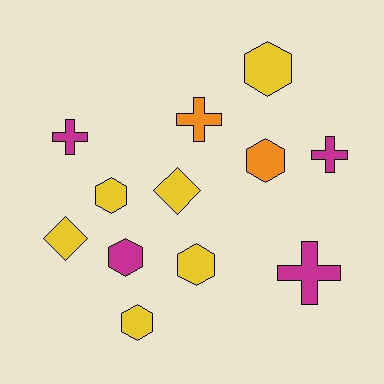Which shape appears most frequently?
Hexagon, with 6 objects.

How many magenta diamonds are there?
There are no magenta diamonds.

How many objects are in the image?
There are 12 objects.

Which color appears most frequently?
Yellow, with 6 objects.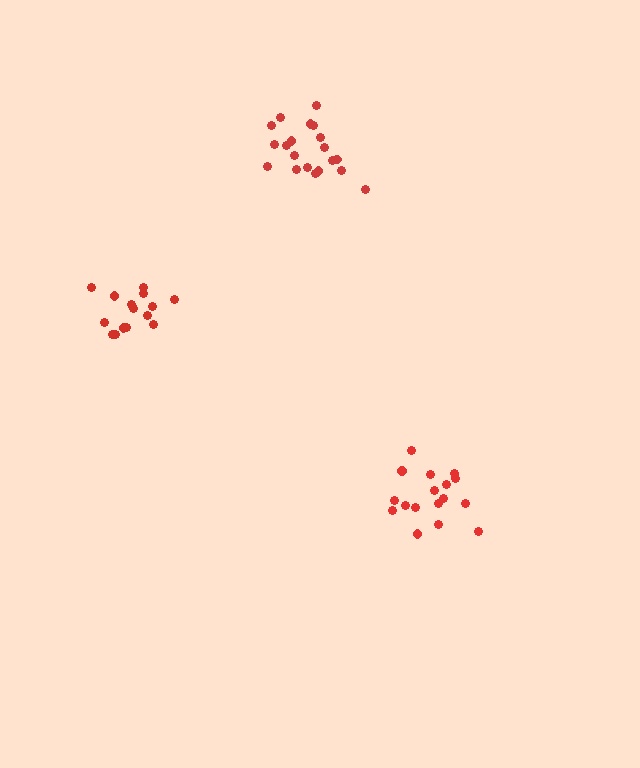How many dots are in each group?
Group 1: 15 dots, Group 2: 17 dots, Group 3: 20 dots (52 total).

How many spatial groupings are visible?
There are 3 spatial groupings.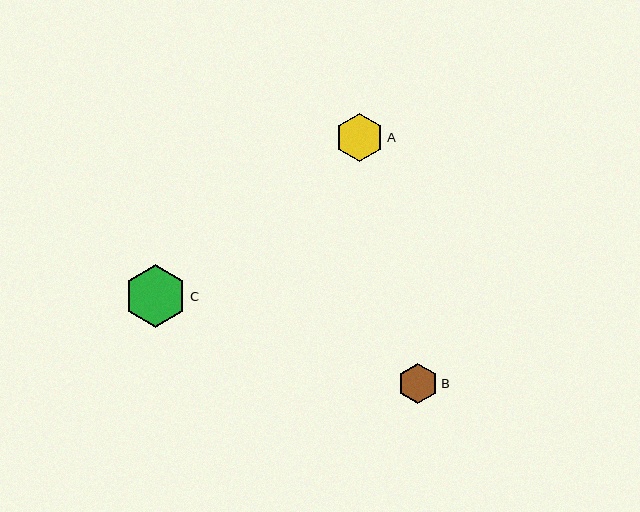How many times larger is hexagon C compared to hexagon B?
Hexagon C is approximately 1.6 times the size of hexagon B.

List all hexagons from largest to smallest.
From largest to smallest: C, A, B.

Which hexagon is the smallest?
Hexagon B is the smallest with a size of approximately 40 pixels.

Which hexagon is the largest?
Hexagon C is the largest with a size of approximately 63 pixels.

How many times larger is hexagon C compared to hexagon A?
Hexagon C is approximately 1.3 times the size of hexagon A.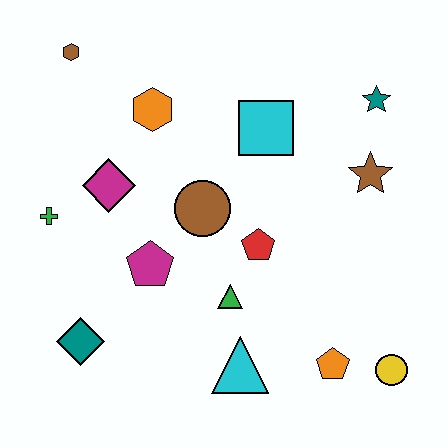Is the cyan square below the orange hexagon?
Yes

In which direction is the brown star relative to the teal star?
The brown star is below the teal star.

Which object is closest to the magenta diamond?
The green cross is closest to the magenta diamond.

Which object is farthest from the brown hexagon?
The yellow circle is farthest from the brown hexagon.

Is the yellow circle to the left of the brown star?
No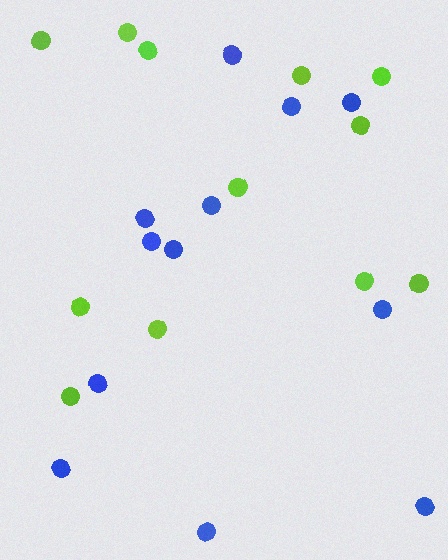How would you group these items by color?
There are 2 groups: one group of blue circles (12) and one group of lime circles (12).